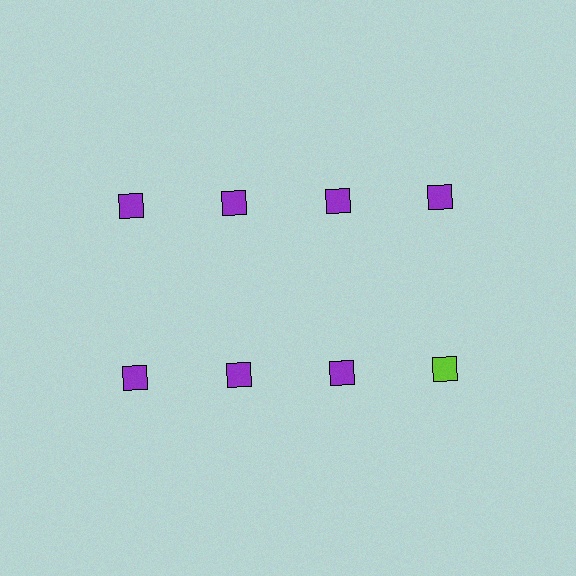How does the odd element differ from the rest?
It has a different color: lime instead of purple.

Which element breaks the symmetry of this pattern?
The lime square in the second row, second from right column breaks the symmetry. All other shapes are purple squares.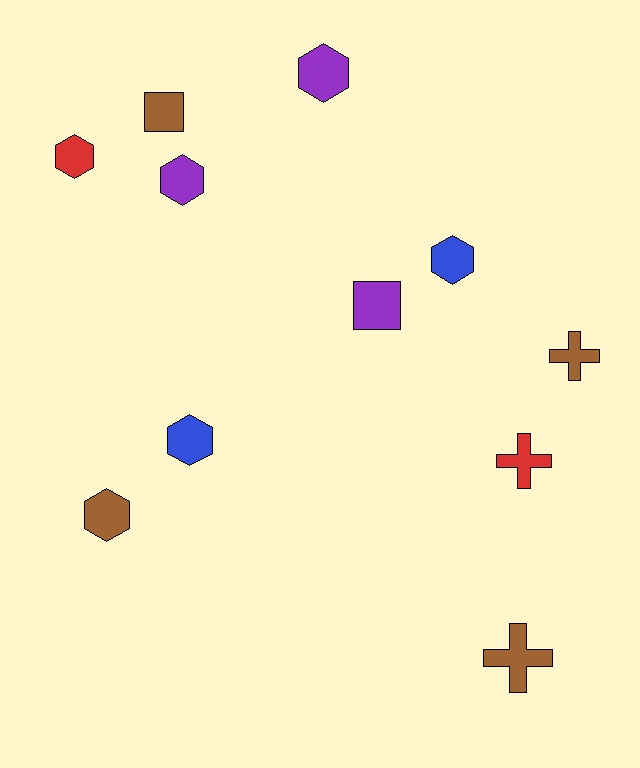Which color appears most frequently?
Brown, with 4 objects.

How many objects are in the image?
There are 11 objects.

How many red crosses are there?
There is 1 red cross.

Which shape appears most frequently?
Hexagon, with 6 objects.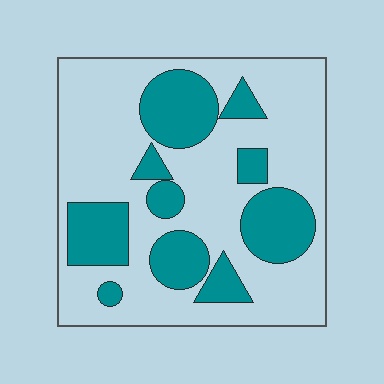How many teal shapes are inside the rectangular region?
10.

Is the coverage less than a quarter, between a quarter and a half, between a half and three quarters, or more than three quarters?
Between a quarter and a half.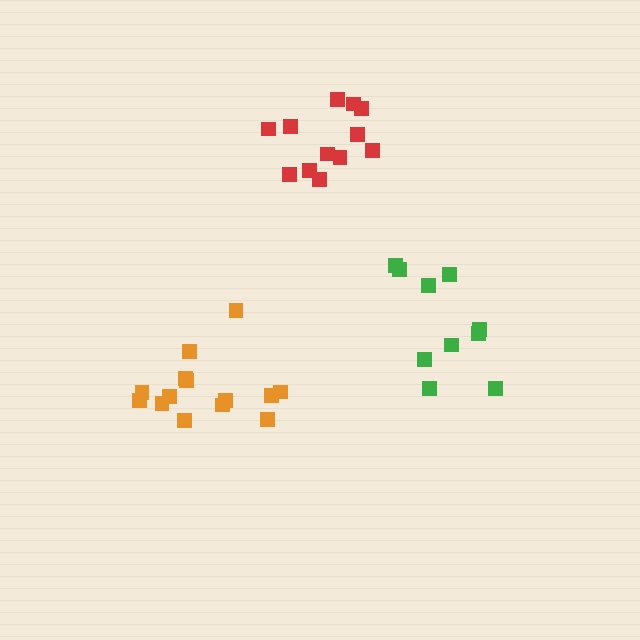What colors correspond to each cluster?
The clusters are colored: green, orange, red.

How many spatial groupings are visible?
There are 3 spatial groupings.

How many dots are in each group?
Group 1: 10 dots, Group 2: 14 dots, Group 3: 12 dots (36 total).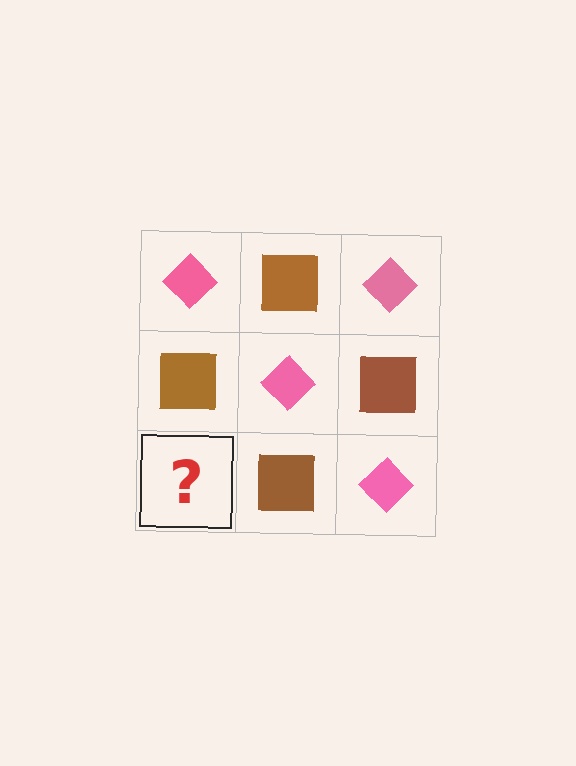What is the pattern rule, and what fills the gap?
The rule is that it alternates pink diamond and brown square in a checkerboard pattern. The gap should be filled with a pink diamond.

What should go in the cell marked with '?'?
The missing cell should contain a pink diamond.